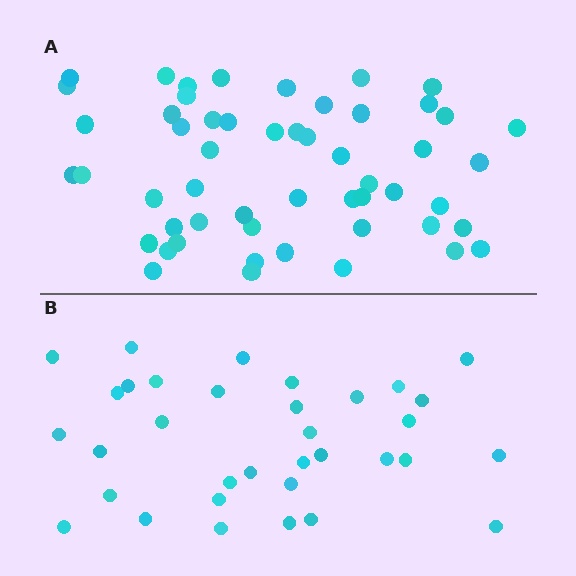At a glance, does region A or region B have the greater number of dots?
Region A (the top region) has more dots.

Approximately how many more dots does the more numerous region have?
Region A has approximately 20 more dots than region B.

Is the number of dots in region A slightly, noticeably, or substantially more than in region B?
Region A has substantially more. The ratio is roughly 1.6 to 1.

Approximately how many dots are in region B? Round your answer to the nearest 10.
About 30 dots. (The exact count is 34, which rounds to 30.)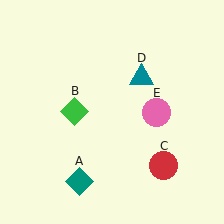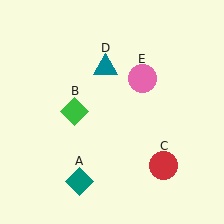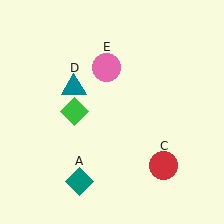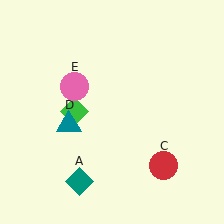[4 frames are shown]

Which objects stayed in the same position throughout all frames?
Teal diamond (object A) and green diamond (object B) and red circle (object C) remained stationary.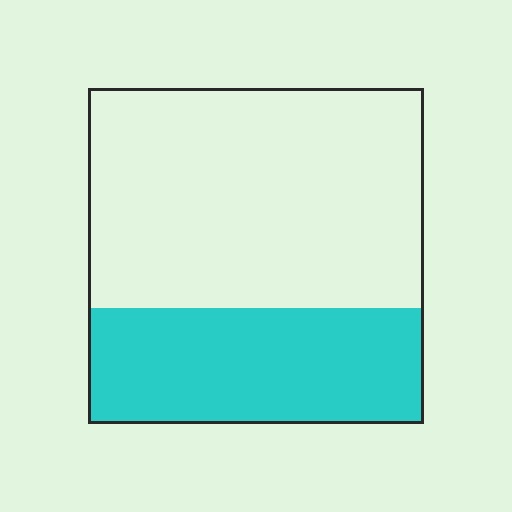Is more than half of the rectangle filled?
No.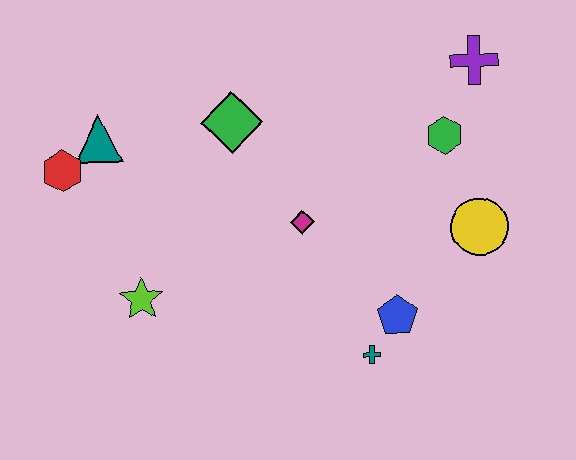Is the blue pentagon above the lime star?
No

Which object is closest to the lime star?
The red hexagon is closest to the lime star.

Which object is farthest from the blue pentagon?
The red hexagon is farthest from the blue pentagon.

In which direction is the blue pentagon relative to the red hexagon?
The blue pentagon is to the right of the red hexagon.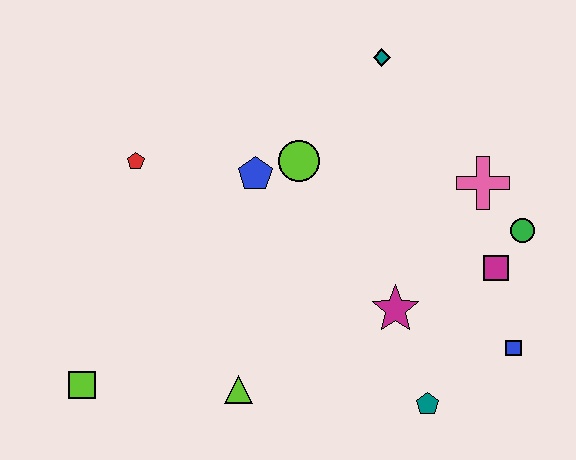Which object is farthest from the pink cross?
The lime square is farthest from the pink cross.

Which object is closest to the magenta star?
The teal pentagon is closest to the magenta star.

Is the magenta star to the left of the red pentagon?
No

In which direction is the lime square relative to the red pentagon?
The lime square is below the red pentagon.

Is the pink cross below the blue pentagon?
Yes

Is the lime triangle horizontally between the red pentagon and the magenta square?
Yes